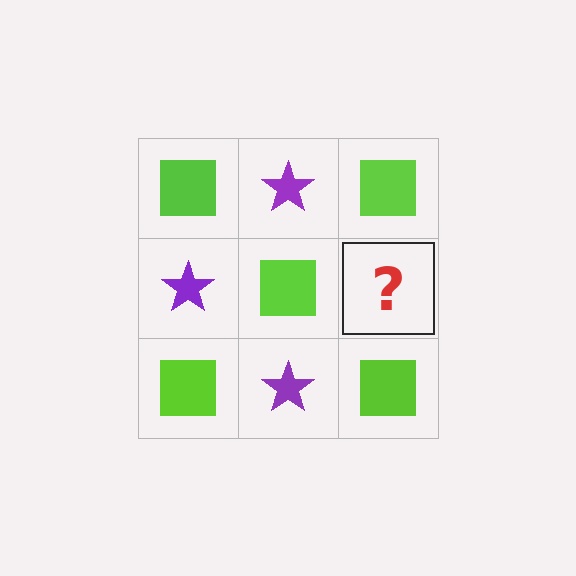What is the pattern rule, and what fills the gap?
The rule is that it alternates lime square and purple star in a checkerboard pattern. The gap should be filled with a purple star.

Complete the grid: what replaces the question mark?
The question mark should be replaced with a purple star.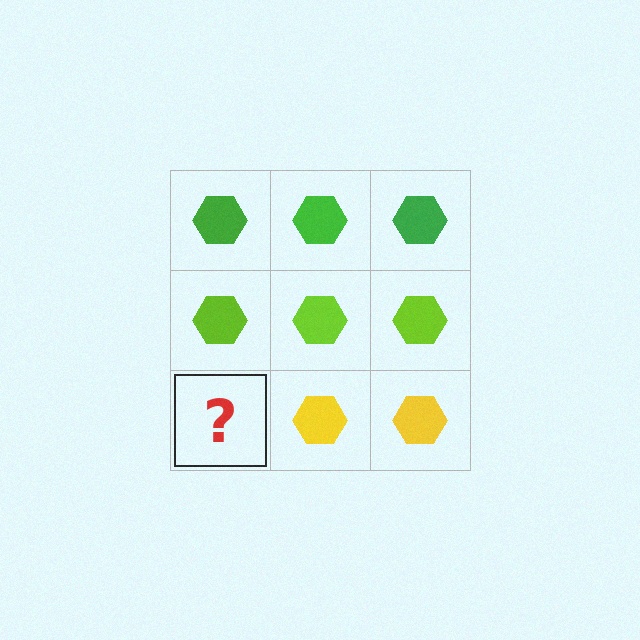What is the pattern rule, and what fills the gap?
The rule is that each row has a consistent color. The gap should be filled with a yellow hexagon.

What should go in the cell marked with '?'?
The missing cell should contain a yellow hexagon.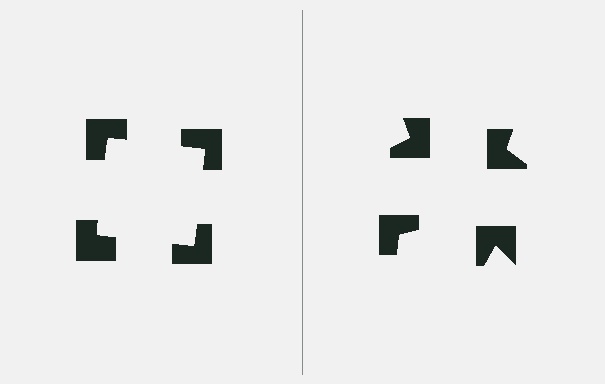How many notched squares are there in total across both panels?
8 — 4 on each side.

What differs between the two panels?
The notched squares are positioned identically on both sides; only the wedge orientations differ. On the left they align to a square; on the right they are misaligned.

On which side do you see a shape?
An illusory square appears on the left side. On the right side the wedge cuts are rotated, so no coherent shape forms.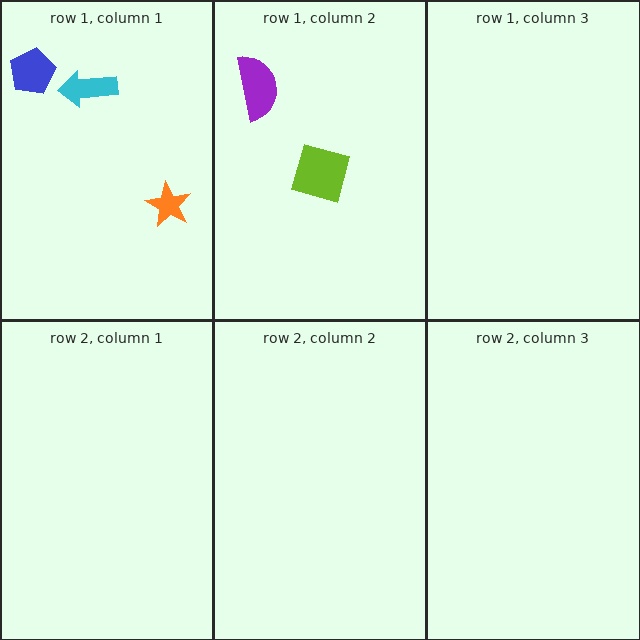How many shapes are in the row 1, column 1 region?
3.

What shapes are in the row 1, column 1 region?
The cyan arrow, the blue pentagon, the orange star.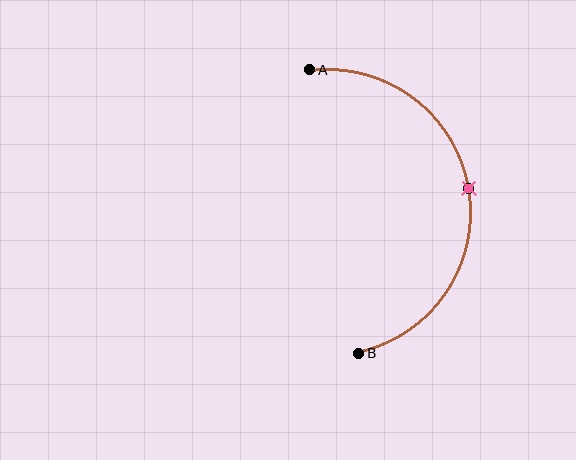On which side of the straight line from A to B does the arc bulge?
The arc bulges to the right of the straight line connecting A and B.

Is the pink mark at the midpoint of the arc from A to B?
Yes. The pink mark lies on the arc at equal arc-length from both A and B — it is the arc midpoint.